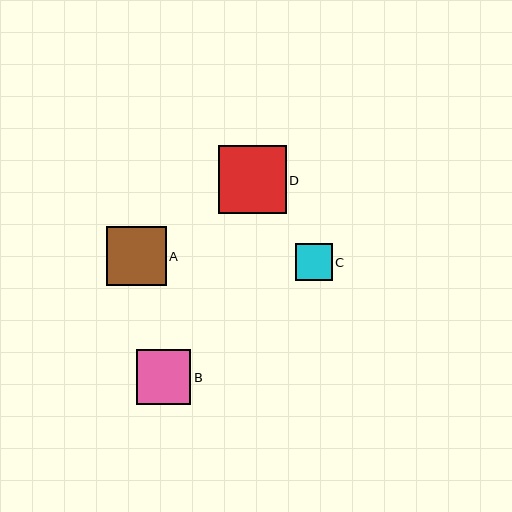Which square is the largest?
Square D is the largest with a size of approximately 68 pixels.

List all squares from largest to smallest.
From largest to smallest: D, A, B, C.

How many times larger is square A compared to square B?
Square A is approximately 1.1 times the size of square B.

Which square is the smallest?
Square C is the smallest with a size of approximately 37 pixels.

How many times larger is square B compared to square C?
Square B is approximately 1.5 times the size of square C.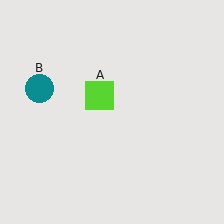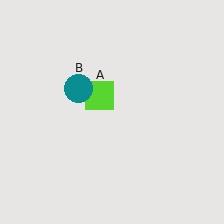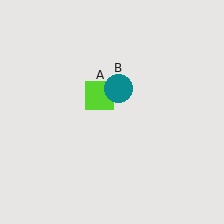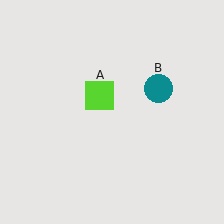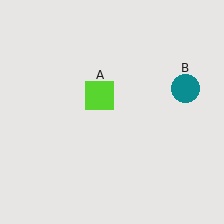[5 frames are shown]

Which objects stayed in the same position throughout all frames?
Lime square (object A) remained stationary.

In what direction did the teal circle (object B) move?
The teal circle (object B) moved right.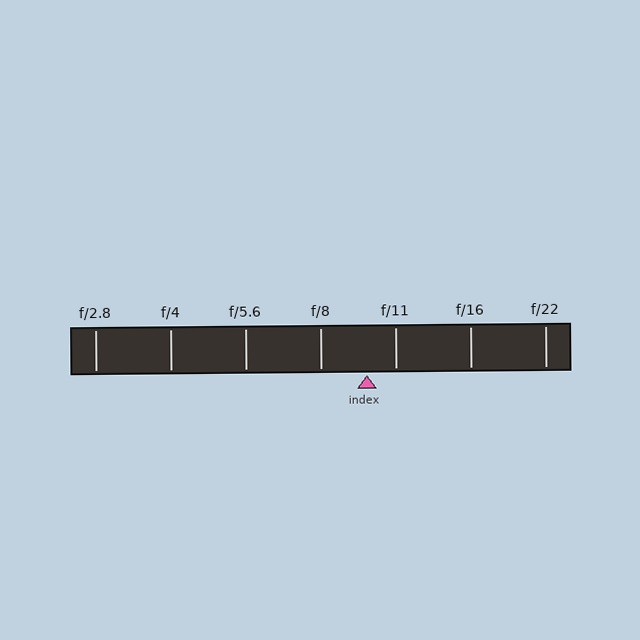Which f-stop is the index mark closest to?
The index mark is closest to f/11.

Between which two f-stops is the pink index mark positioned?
The index mark is between f/8 and f/11.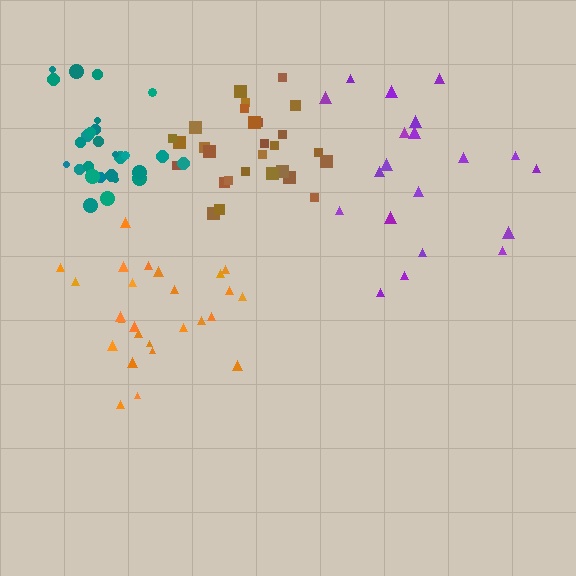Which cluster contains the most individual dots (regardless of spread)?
Brown (28).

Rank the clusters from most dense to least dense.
brown, teal, orange, purple.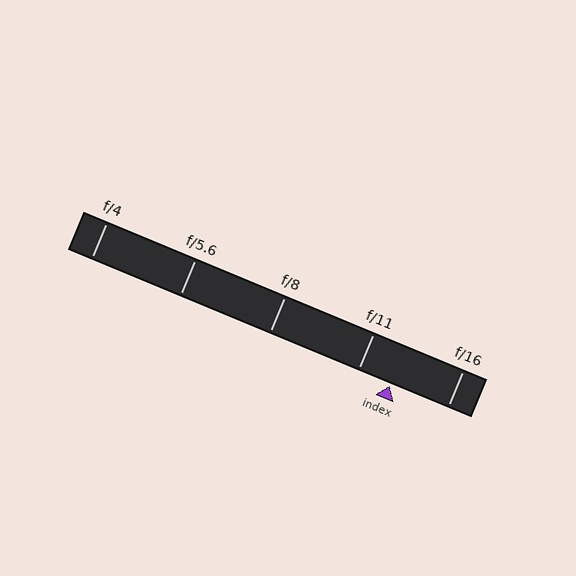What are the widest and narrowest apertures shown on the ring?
The widest aperture shown is f/4 and the narrowest is f/16.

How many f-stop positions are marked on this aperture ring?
There are 5 f-stop positions marked.